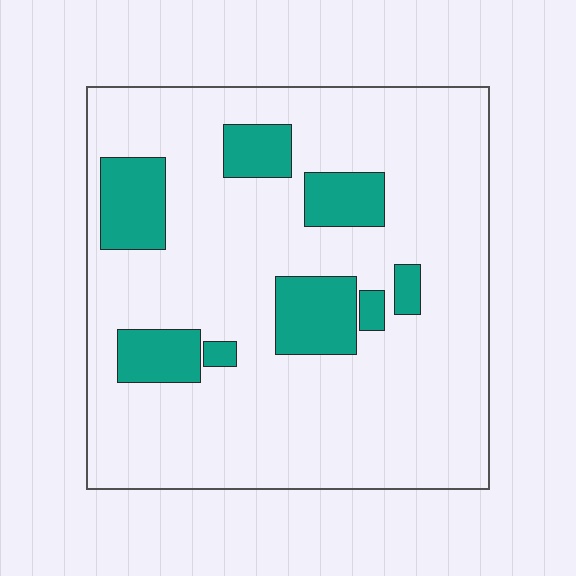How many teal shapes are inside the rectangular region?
8.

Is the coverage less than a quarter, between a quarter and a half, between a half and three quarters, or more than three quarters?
Less than a quarter.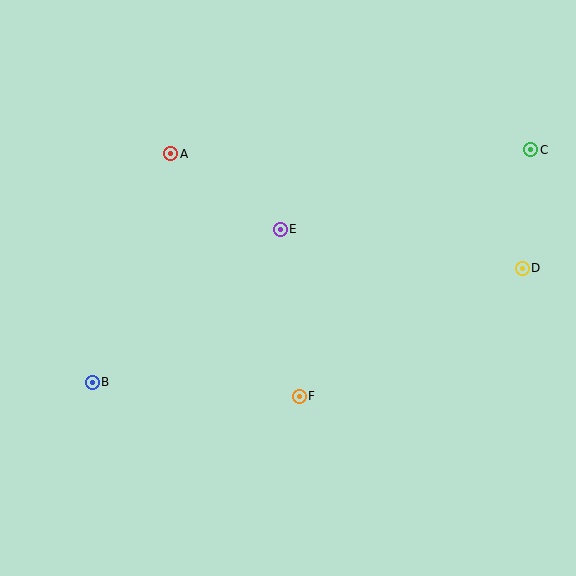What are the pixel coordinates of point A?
Point A is at (171, 154).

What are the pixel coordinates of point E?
Point E is at (280, 229).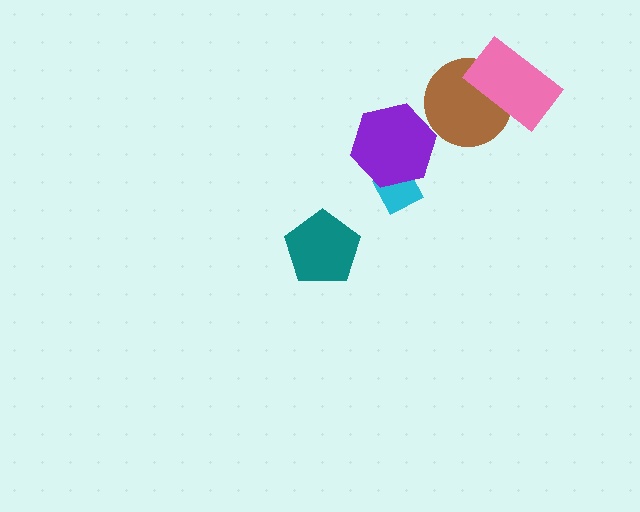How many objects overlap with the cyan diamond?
1 object overlaps with the cyan diamond.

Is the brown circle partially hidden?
Yes, it is partially covered by another shape.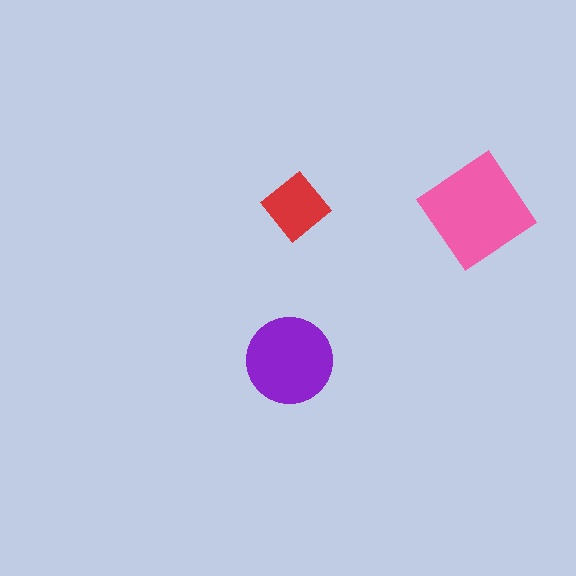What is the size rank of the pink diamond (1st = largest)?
1st.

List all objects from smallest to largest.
The red diamond, the purple circle, the pink diamond.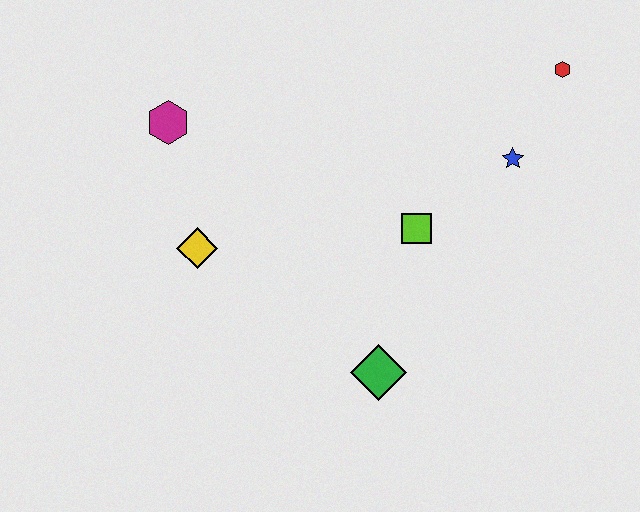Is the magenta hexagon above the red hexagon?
No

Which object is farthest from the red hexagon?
The yellow diamond is farthest from the red hexagon.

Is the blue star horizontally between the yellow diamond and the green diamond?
No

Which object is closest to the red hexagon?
The blue star is closest to the red hexagon.